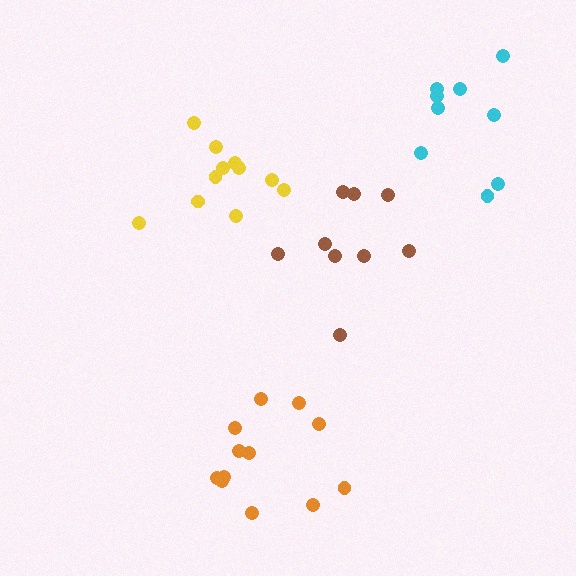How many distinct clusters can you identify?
There are 4 distinct clusters.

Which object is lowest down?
The orange cluster is bottommost.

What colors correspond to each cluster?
The clusters are colored: orange, brown, cyan, yellow.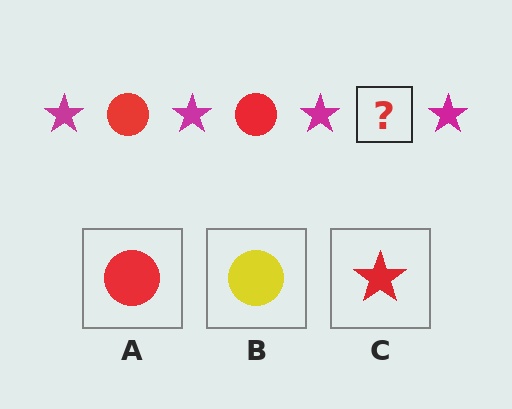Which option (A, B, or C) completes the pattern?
A.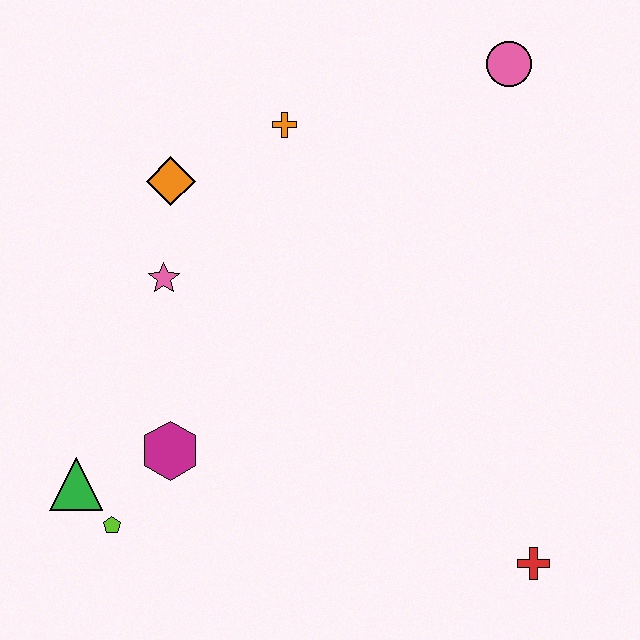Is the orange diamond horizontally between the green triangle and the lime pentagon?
No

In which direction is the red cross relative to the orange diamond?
The red cross is below the orange diamond.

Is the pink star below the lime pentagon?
No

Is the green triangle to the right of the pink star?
No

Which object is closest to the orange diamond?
The pink star is closest to the orange diamond.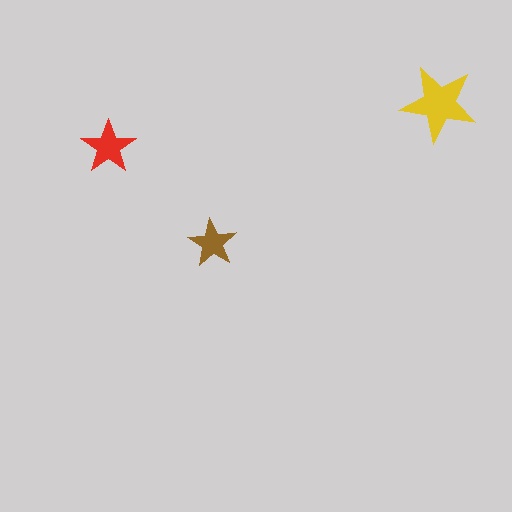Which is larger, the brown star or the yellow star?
The yellow one.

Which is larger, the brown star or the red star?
The red one.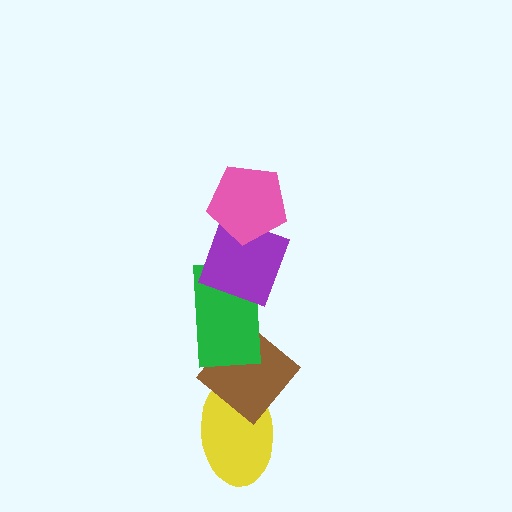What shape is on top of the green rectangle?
The purple diamond is on top of the green rectangle.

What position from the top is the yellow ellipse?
The yellow ellipse is 5th from the top.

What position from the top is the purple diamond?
The purple diamond is 2nd from the top.